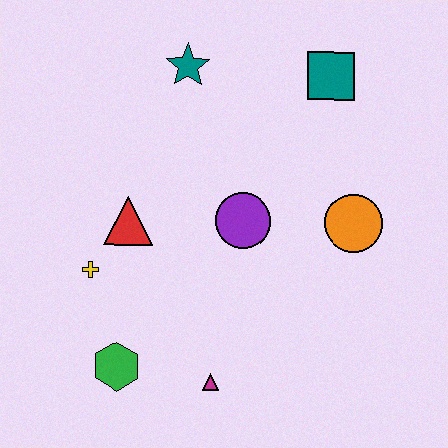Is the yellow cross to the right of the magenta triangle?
No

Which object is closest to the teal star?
The teal square is closest to the teal star.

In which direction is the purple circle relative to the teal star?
The purple circle is below the teal star.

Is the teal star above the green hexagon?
Yes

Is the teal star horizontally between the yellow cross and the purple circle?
Yes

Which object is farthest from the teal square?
The green hexagon is farthest from the teal square.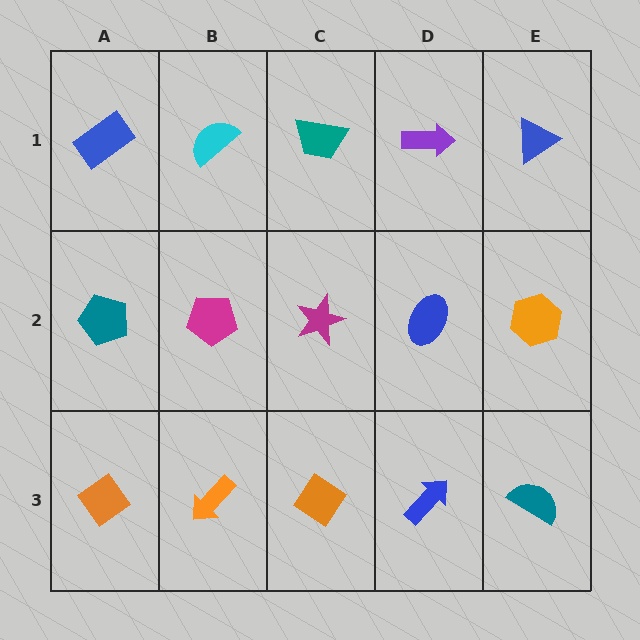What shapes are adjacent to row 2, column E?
A blue triangle (row 1, column E), a teal semicircle (row 3, column E), a blue ellipse (row 2, column D).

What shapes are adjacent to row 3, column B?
A magenta pentagon (row 2, column B), an orange diamond (row 3, column A), an orange diamond (row 3, column C).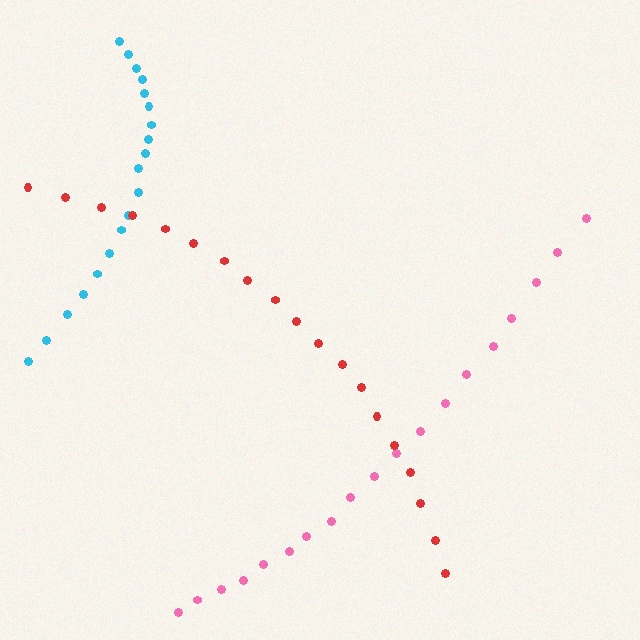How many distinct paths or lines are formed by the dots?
There are 3 distinct paths.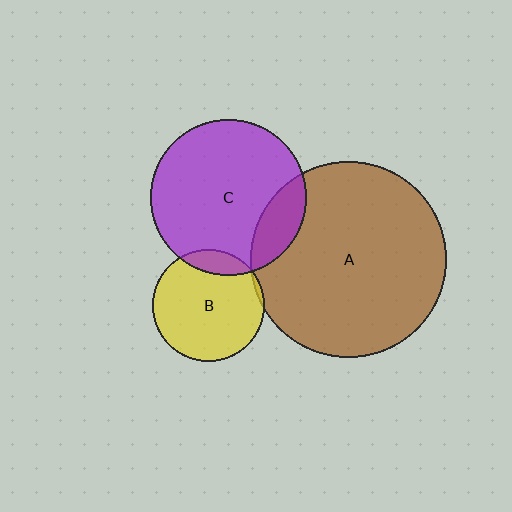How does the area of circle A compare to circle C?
Approximately 1.6 times.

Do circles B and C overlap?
Yes.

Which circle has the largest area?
Circle A (brown).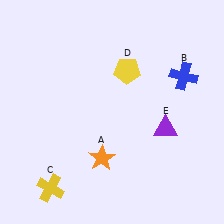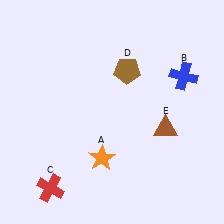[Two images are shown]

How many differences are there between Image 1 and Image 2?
There are 3 differences between the two images.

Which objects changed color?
C changed from yellow to red. D changed from yellow to brown. E changed from purple to brown.